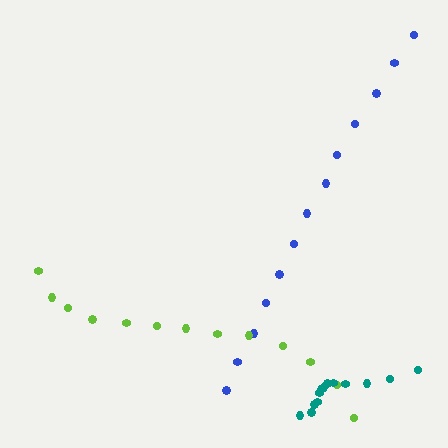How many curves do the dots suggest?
There are 3 distinct paths.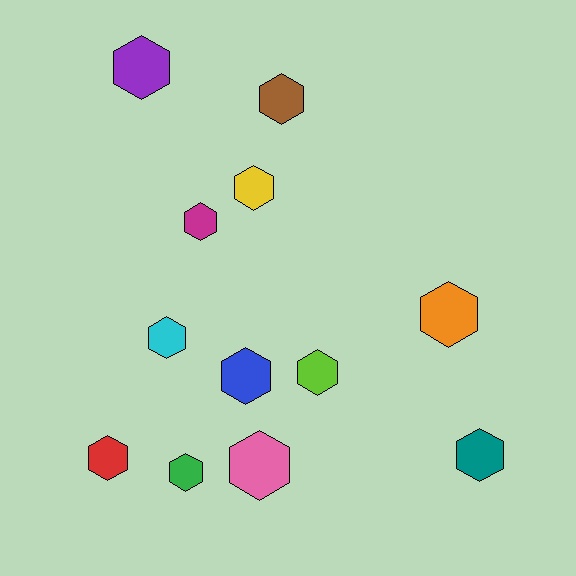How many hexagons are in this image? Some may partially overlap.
There are 12 hexagons.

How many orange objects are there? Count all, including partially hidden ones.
There is 1 orange object.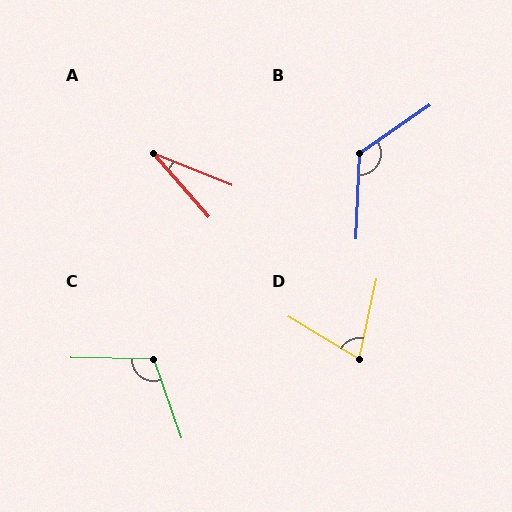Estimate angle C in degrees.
Approximately 110 degrees.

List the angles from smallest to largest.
A (27°), D (72°), C (110°), B (127°).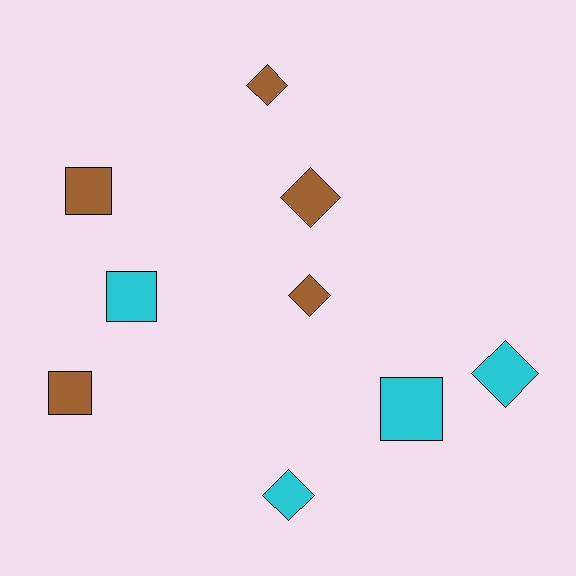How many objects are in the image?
There are 9 objects.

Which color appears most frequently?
Brown, with 5 objects.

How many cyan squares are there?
There are 2 cyan squares.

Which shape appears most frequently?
Diamond, with 5 objects.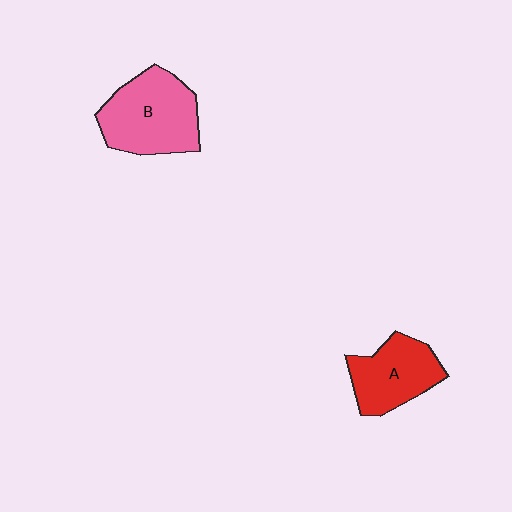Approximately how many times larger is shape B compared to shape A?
Approximately 1.3 times.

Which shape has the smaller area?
Shape A (red).